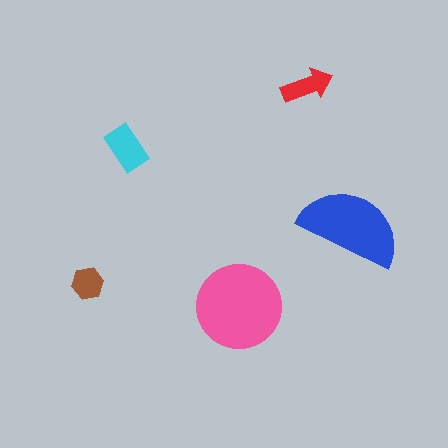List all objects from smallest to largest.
The brown hexagon, the red arrow, the cyan rectangle, the blue semicircle, the pink circle.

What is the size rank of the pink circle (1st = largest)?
1st.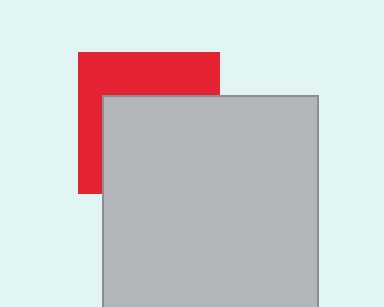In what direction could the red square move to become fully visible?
The red square could move up. That would shift it out from behind the light gray square entirely.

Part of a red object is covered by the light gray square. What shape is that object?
It is a square.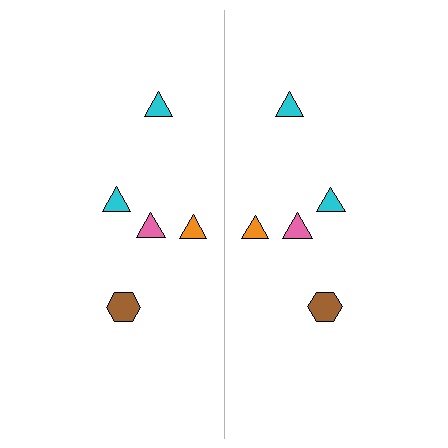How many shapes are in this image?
There are 10 shapes in this image.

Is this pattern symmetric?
Yes, this pattern has bilateral (reflection) symmetry.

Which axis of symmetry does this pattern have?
The pattern has a vertical axis of symmetry running through the center of the image.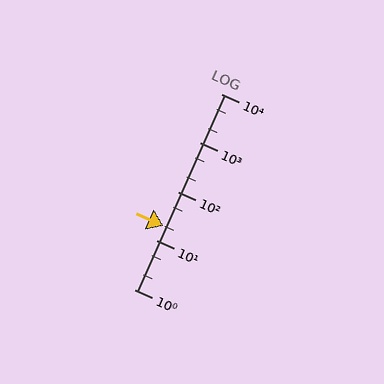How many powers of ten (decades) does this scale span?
The scale spans 4 decades, from 1 to 10000.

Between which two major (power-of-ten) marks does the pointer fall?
The pointer is between 10 and 100.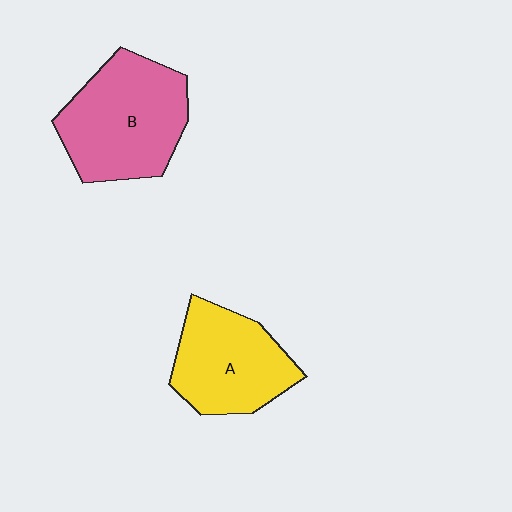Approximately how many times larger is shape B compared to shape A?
Approximately 1.2 times.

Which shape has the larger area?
Shape B (pink).